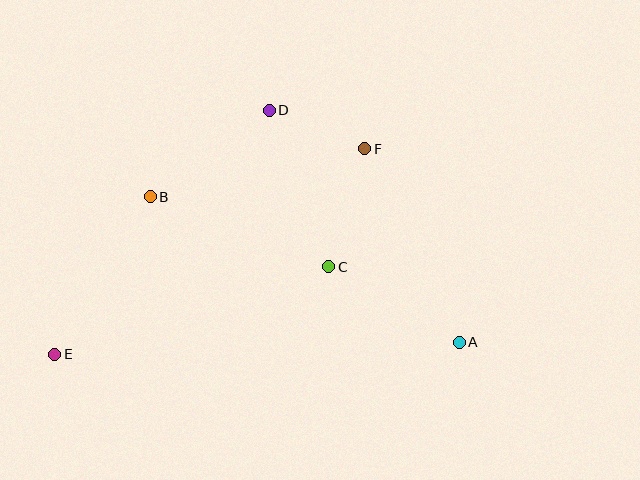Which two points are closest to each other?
Points D and F are closest to each other.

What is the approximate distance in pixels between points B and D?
The distance between B and D is approximately 147 pixels.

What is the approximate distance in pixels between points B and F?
The distance between B and F is approximately 220 pixels.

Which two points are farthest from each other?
Points A and E are farthest from each other.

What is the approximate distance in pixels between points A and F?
The distance between A and F is approximately 215 pixels.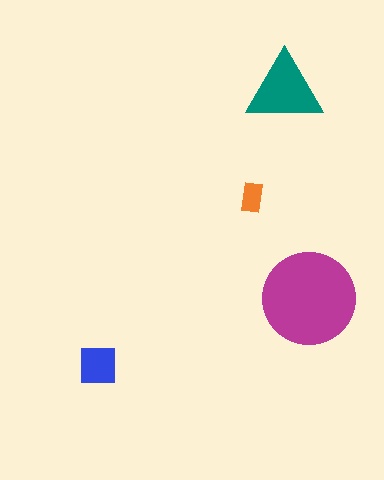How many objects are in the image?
There are 4 objects in the image.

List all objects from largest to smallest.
The magenta circle, the teal triangle, the blue square, the orange rectangle.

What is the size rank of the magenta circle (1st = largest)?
1st.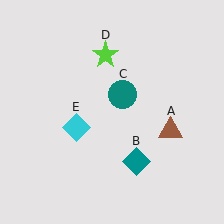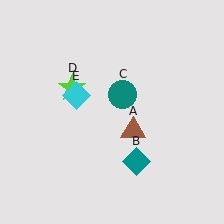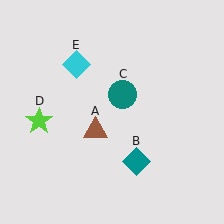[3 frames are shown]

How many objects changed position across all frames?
3 objects changed position: brown triangle (object A), lime star (object D), cyan diamond (object E).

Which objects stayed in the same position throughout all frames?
Teal diamond (object B) and teal circle (object C) remained stationary.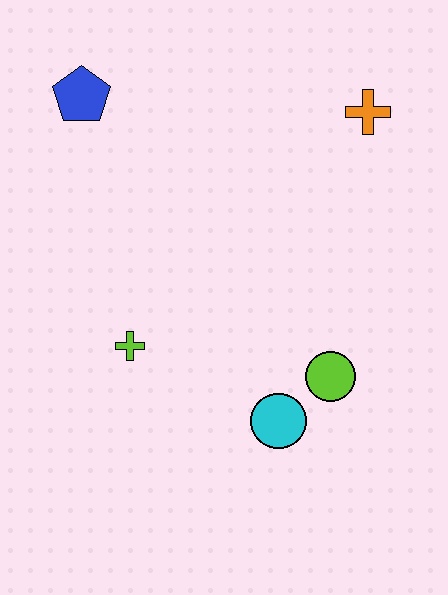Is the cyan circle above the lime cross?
No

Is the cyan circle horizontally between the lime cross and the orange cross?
Yes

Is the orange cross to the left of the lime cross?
No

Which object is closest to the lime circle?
The cyan circle is closest to the lime circle.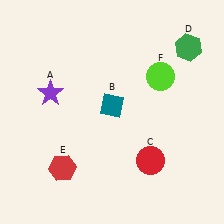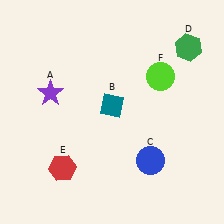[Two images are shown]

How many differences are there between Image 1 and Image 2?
There is 1 difference between the two images.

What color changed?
The circle (C) changed from red in Image 1 to blue in Image 2.